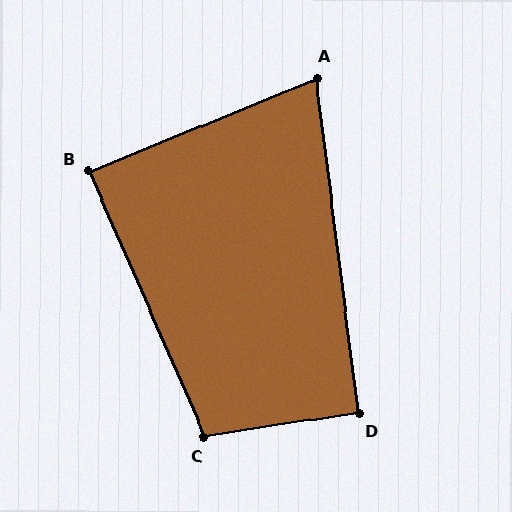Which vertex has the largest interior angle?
C, at approximately 105 degrees.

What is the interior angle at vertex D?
Approximately 91 degrees (approximately right).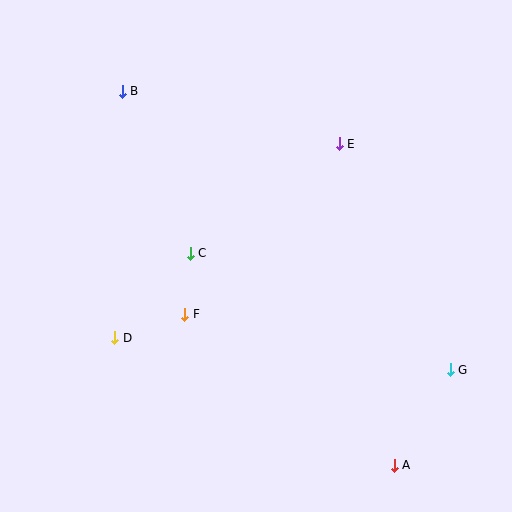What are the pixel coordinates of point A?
Point A is at (394, 465).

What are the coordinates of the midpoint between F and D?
The midpoint between F and D is at (150, 326).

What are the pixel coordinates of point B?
Point B is at (122, 91).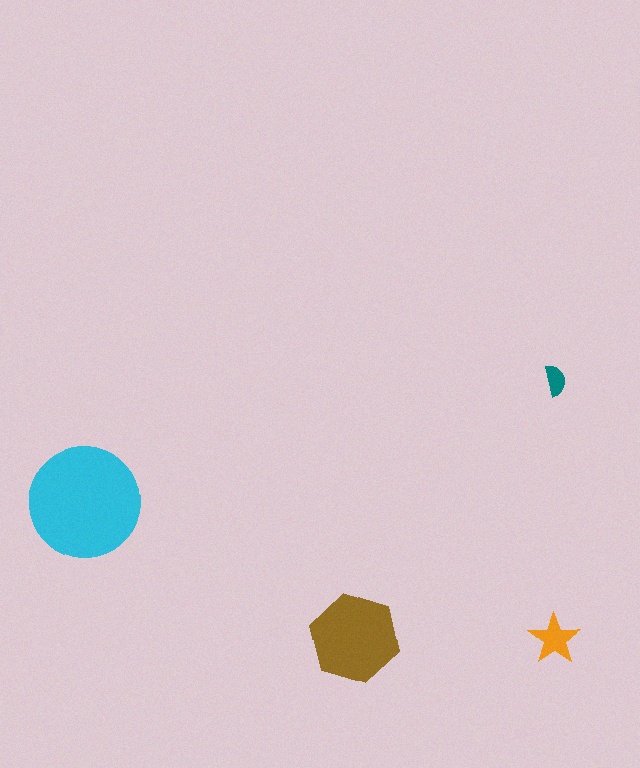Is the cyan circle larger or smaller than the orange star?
Larger.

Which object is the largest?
The cyan circle.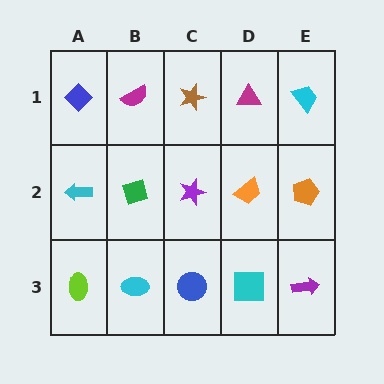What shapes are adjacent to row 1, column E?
An orange pentagon (row 2, column E), a magenta triangle (row 1, column D).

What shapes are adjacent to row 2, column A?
A blue diamond (row 1, column A), a lime ellipse (row 3, column A), a green diamond (row 2, column B).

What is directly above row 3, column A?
A cyan arrow.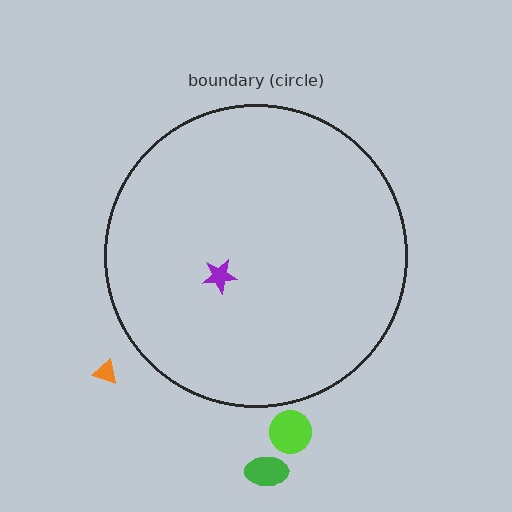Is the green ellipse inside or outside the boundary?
Outside.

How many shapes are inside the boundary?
1 inside, 3 outside.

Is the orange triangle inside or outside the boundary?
Outside.